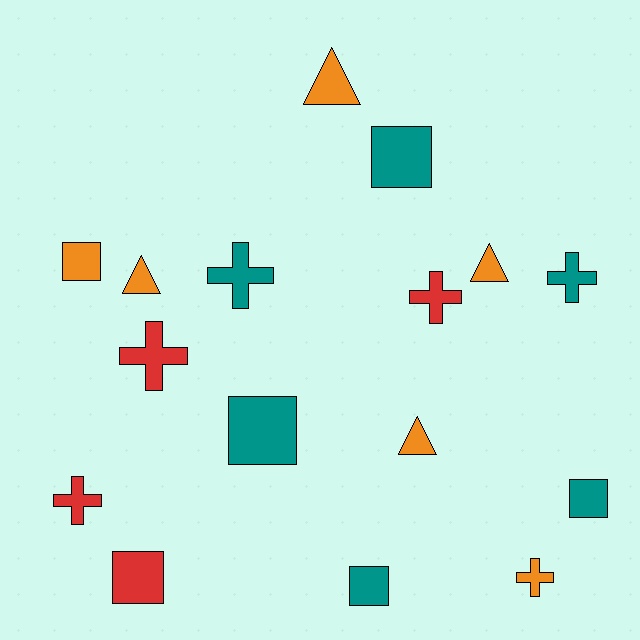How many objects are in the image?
There are 16 objects.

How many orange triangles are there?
There are 4 orange triangles.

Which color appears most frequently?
Teal, with 6 objects.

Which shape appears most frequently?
Square, with 6 objects.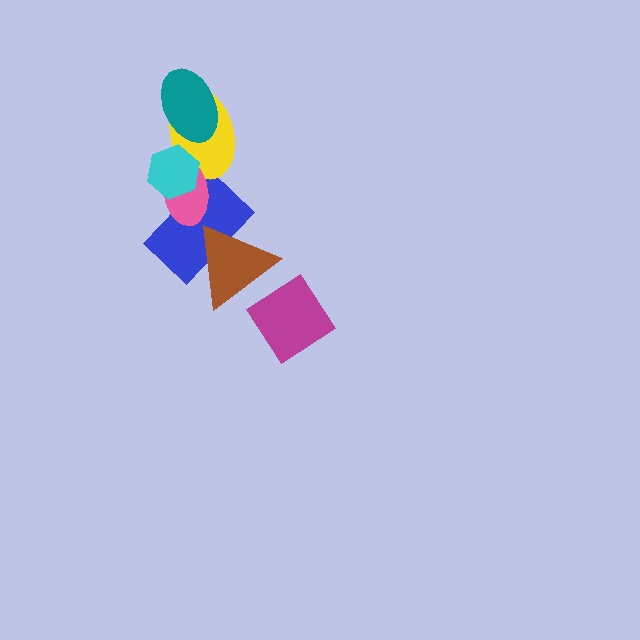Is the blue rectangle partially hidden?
Yes, it is partially covered by another shape.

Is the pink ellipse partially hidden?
Yes, it is partially covered by another shape.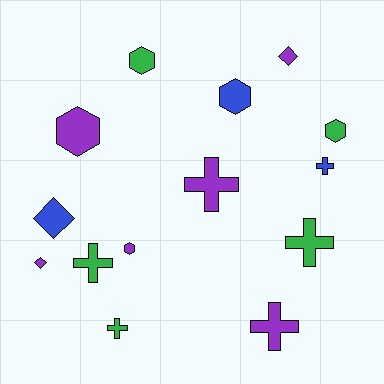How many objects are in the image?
There are 14 objects.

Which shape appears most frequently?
Cross, with 6 objects.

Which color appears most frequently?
Purple, with 6 objects.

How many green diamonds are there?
There are no green diamonds.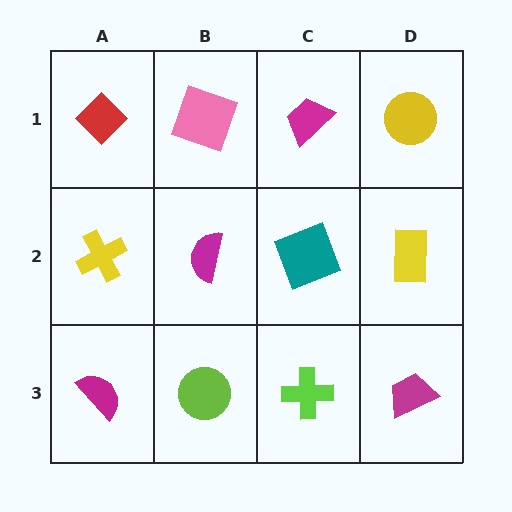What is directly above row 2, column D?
A yellow circle.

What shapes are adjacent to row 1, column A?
A yellow cross (row 2, column A), a pink square (row 1, column B).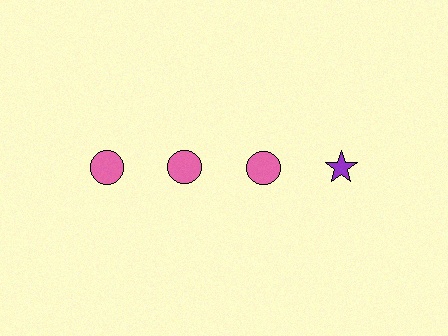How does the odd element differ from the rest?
It differs in both color (purple instead of pink) and shape (star instead of circle).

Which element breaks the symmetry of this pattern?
The purple star in the top row, second from right column breaks the symmetry. All other shapes are pink circles.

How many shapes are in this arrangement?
There are 4 shapes arranged in a grid pattern.